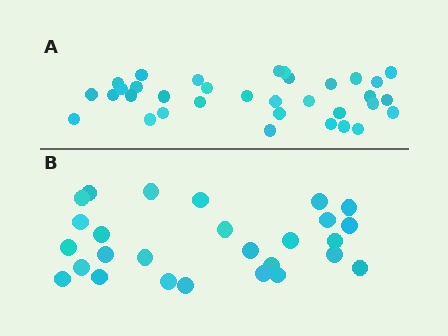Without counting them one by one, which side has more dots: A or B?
Region A (the top region) has more dots.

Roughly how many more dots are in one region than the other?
Region A has roughly 8 or so more dots than region B.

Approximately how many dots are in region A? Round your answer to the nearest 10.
About 30 dots. (The exact count is 34, which rounds to 30.)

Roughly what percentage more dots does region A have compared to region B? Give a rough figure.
About 25% more.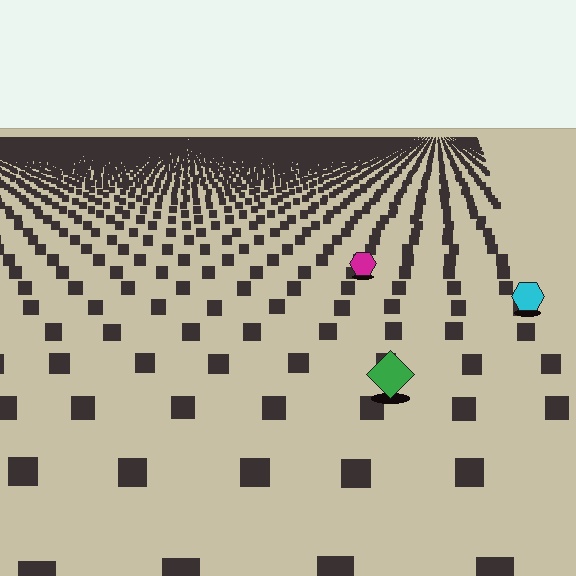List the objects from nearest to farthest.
From nearest to farthest: the green diamond, the cyan hexagon, the magenta hexagon.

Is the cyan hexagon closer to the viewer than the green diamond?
No. The green diamond is closer — you can tell from the texture gradient: the ground texture is coarser near it.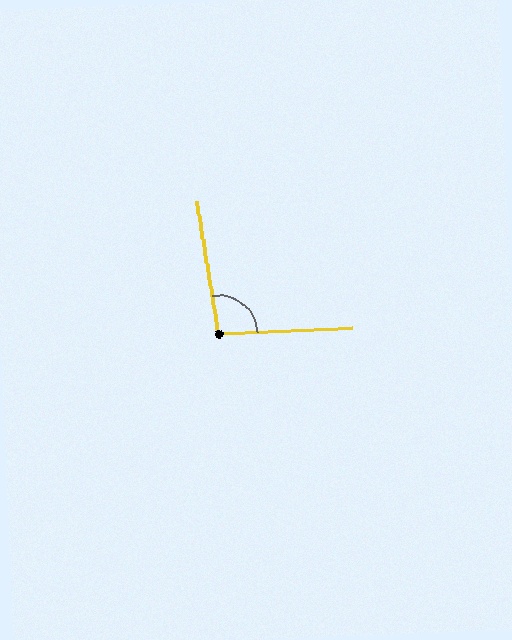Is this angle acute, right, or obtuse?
It is obtuse.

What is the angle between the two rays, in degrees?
Approximately 96 degrees.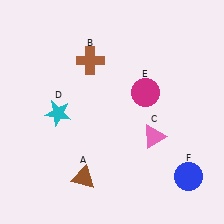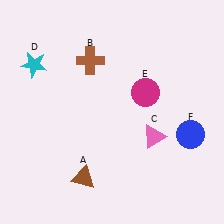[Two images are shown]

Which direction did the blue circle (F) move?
The blue circle (F) moved up.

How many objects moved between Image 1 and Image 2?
2 objects moved between the two images.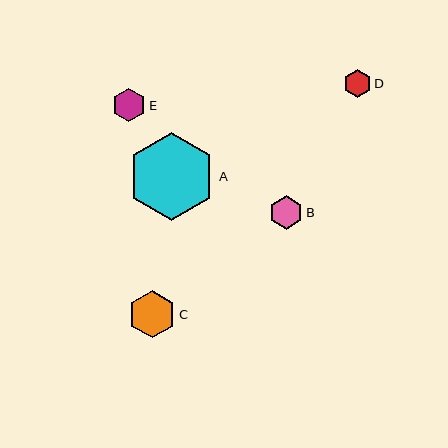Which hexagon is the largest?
Hexagon A is the largest with a size of approximately 88 pixels.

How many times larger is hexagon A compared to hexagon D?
Hexagon A is approximately 3.2 times the size of hexagon D.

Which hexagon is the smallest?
Hexagon D is the smallest with a size of approximately 27 pixels.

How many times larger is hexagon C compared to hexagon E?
Hexagon C is approximately 1.4 times the size of hexagon E.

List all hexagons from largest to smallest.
From largest to smallest: A, C, B, E, D.